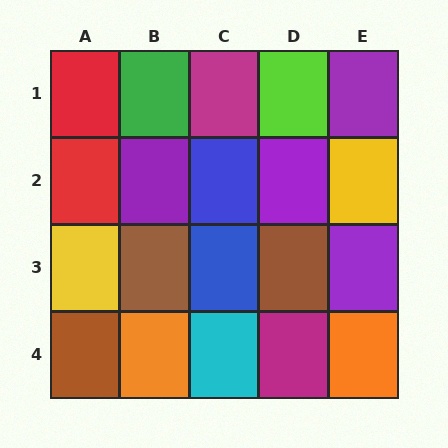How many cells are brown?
3 cells are brown.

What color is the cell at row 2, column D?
Purple.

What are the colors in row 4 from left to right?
Brown, orange, cyan, magenta, orange.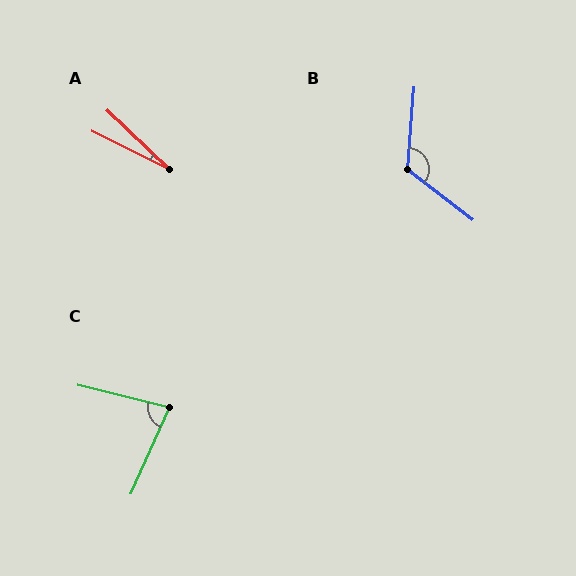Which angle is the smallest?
A, at approximately 17 degrees.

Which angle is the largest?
B, at approximately 123 degrees.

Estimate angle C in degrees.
Approximately 80 degrees.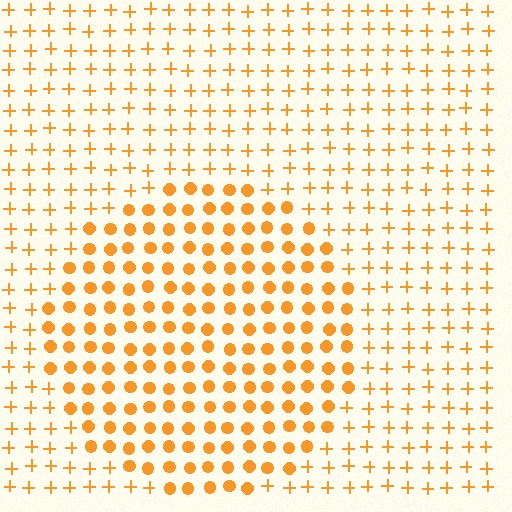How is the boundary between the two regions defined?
The boundary is defined by a change in element shape: circles inside vs. plus signs outside. All elements share the same color and spacing.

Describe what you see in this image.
The image is filled with small orange elements arranged in a uniform grid. A circle-shaped region contains circles, while the surrounding area contains plus signs. The boundary is defined purely by the change in element shape.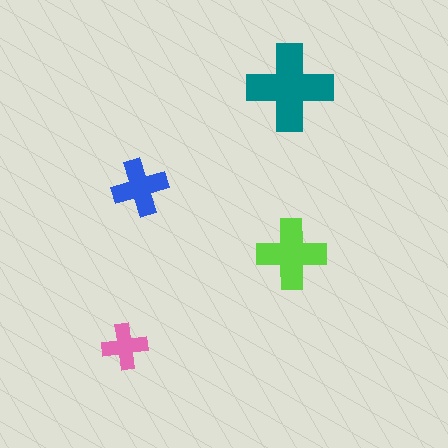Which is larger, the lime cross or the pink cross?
The lime one.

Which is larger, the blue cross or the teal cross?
The teal one.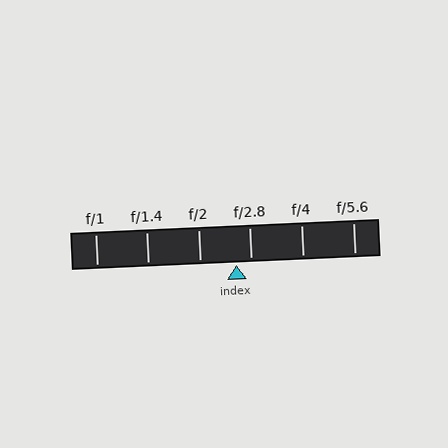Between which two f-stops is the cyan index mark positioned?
The index mark is between f/2 and f/2.8.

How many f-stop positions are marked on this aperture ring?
There are 6 f-stop positions marked.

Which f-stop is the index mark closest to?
The index mark is closest to f/2.8.